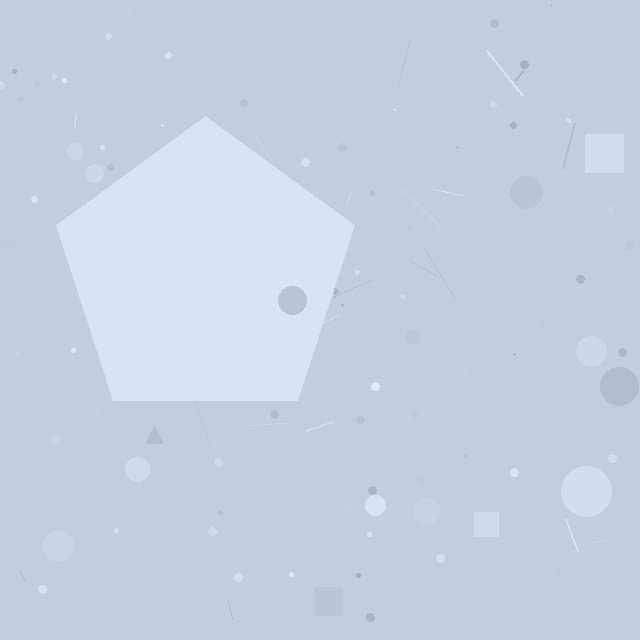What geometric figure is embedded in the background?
A pentagon is embedded in the background.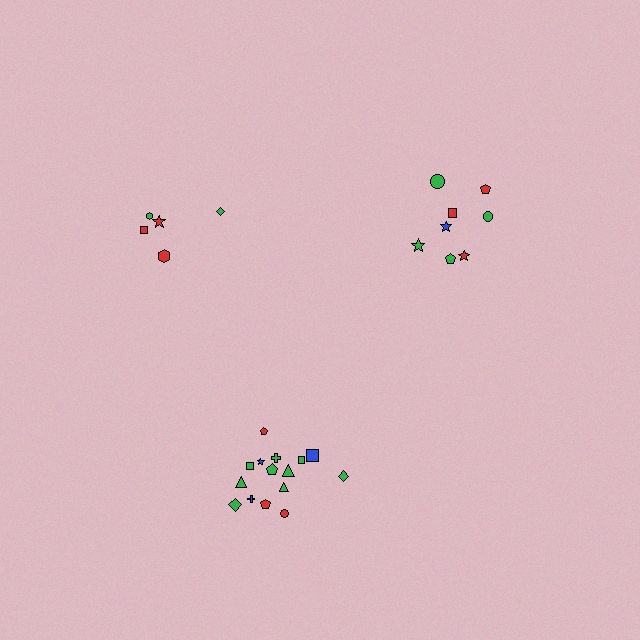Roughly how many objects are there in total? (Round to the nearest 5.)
Roughly 30 objects in total.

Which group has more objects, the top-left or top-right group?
The top-right group.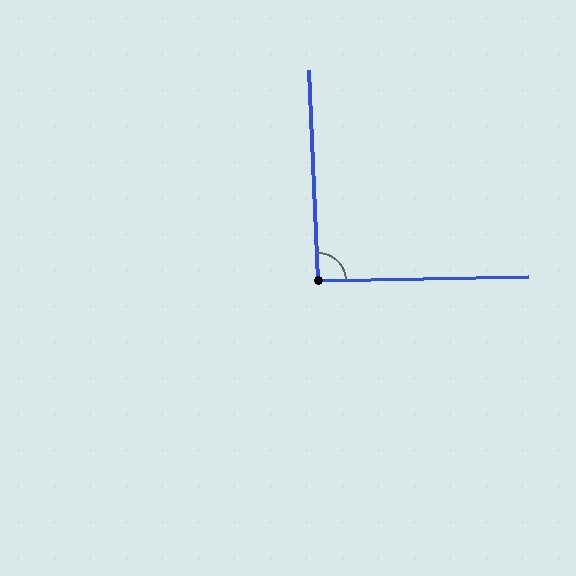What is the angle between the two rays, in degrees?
Approximately 91 degrees.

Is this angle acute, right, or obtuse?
It is approximately a right angle.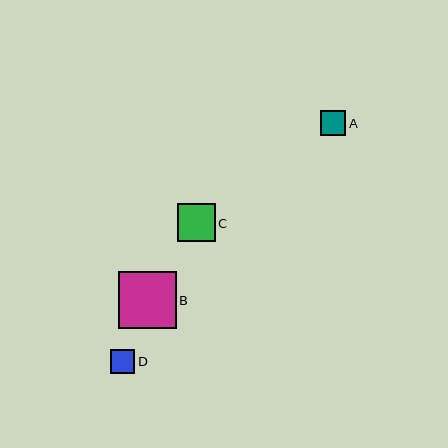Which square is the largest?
Square B is the largest with a size of approximately 57 pixels.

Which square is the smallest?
Square D is the smallest with a size of approximately 25 pixels.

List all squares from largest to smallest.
From largest to smallest: B, C, A, D.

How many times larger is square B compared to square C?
Square B is approximately 1.5 times the size of square C.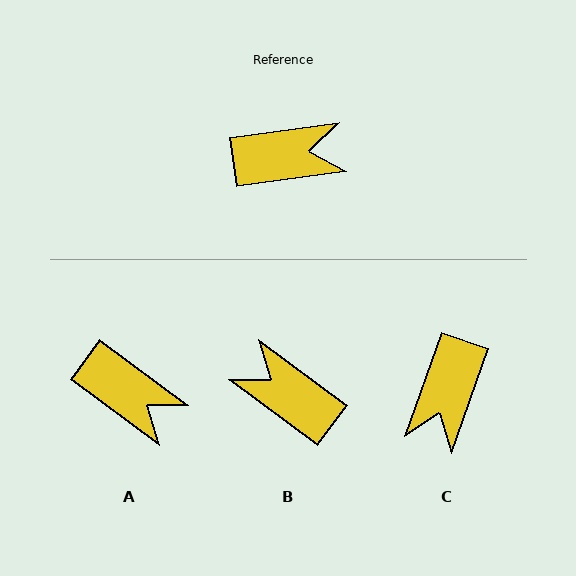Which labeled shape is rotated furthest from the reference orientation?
B, about 136 degrees away.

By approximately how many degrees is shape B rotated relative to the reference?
Approximately 136 degrees counter-clockwise.